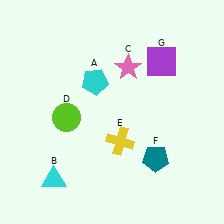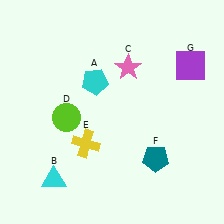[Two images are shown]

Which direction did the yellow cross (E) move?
The yellow cross (E) moved left.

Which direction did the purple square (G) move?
The purple square (G) moved right.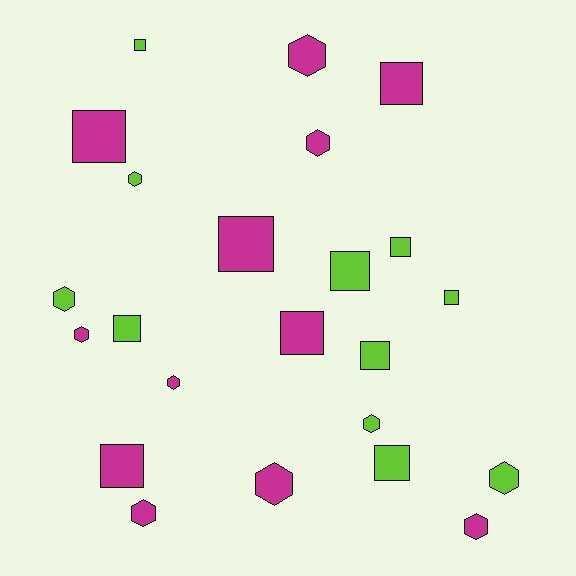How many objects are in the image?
There are 23 objects.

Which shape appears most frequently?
Square, with 12 objects.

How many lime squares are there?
There are 7 lime squares.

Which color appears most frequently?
Magenta, with 12 objects.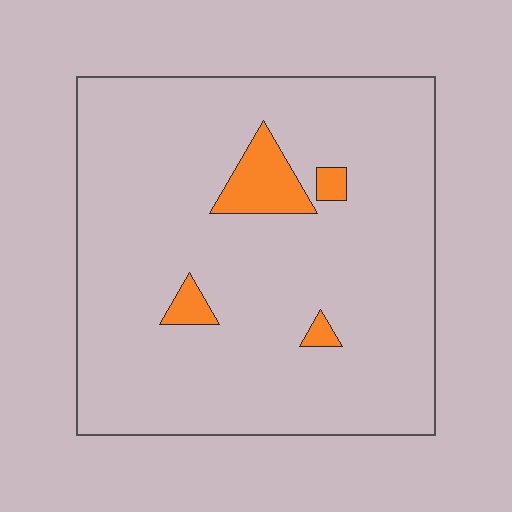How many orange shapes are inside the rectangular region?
4.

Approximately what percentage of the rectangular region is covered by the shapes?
Approximately 5%.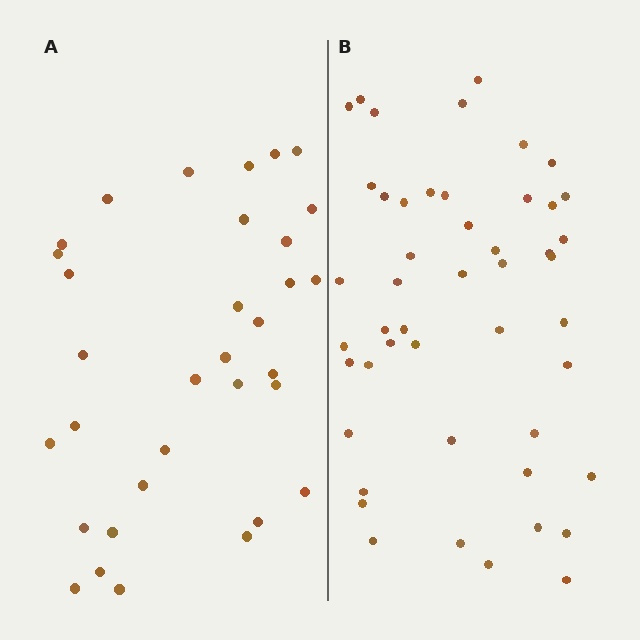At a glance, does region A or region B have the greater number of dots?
Region B (the right region) has more dots.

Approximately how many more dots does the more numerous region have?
Region B has approximately 15 more dots than region A.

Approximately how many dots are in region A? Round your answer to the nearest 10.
About 30 dots. (The exact count is 33, which rounds to 30.)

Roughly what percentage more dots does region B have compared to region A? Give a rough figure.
About 45% more.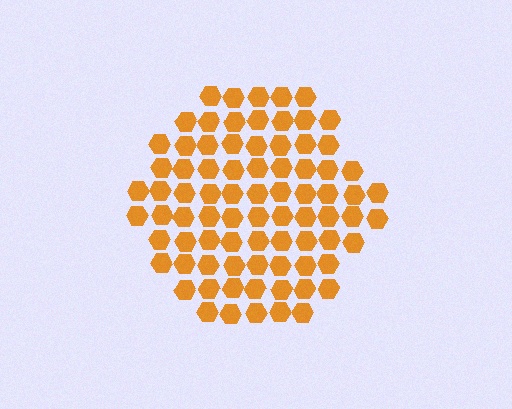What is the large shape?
The large shape is a hexagon.